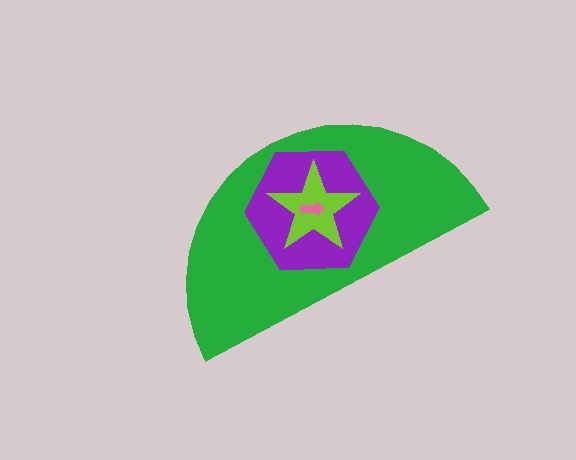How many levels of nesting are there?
4.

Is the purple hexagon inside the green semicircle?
Yes.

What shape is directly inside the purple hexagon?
The lime star.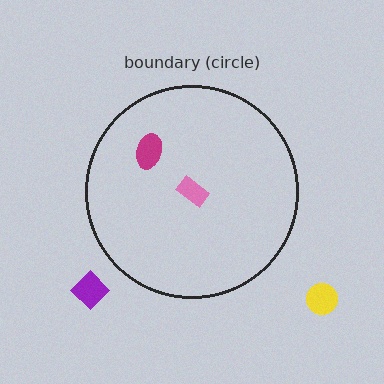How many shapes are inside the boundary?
2 inside, 2 outside.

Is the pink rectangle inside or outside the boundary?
Inside.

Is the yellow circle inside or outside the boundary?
Outside.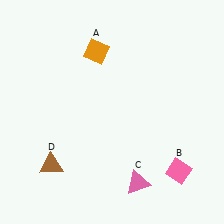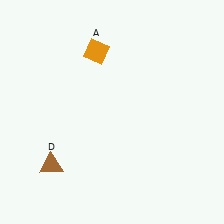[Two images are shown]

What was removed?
The pink triangle (C), the pink diamond (B) were removed in Image 2.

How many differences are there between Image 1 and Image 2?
There are 2 differences between the two images.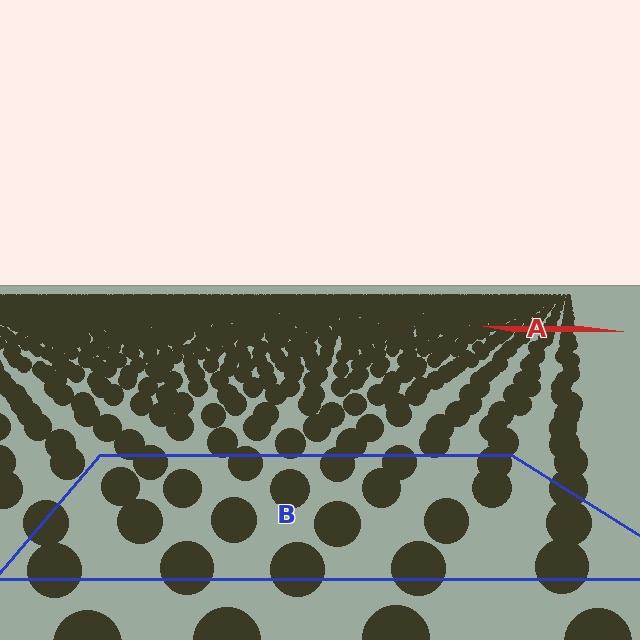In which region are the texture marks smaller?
The texture marks are smaller in region A, because it is farther away.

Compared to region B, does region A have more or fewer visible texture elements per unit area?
Region A has more texture elements per unit area — they are packed more densely because it is farther away.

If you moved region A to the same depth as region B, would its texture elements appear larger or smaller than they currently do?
They would appear larger. At a closer depth, the same texture elements are projected at a bigger on-screen size.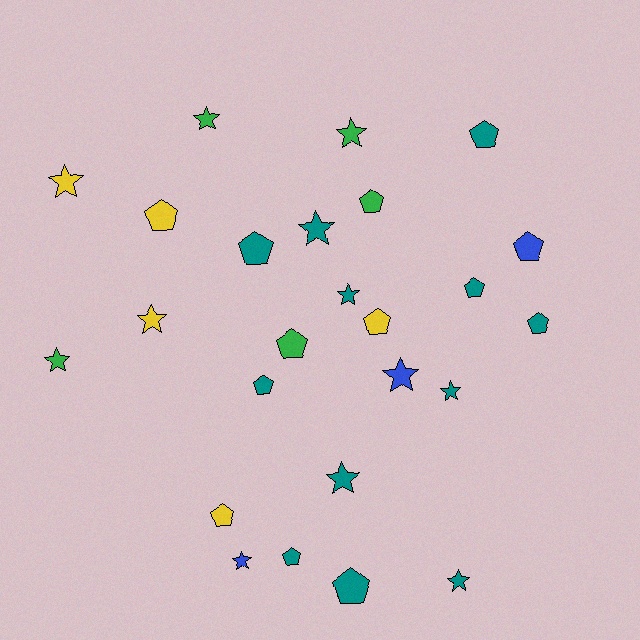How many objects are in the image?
There are 25 objects.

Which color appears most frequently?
Teal, with 12 objects.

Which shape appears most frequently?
Pentagon, with 13 objects.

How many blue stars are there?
There are 2 blue stars.